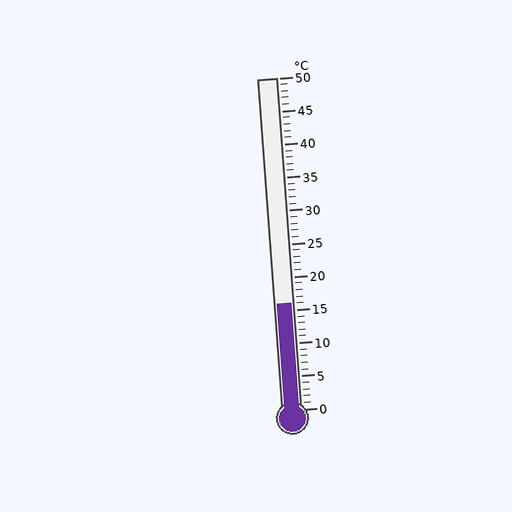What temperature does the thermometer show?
The thermometer shows approximately 16°C.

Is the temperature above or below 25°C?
The temperature is below 25°C.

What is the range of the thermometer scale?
The thermometer scale ranges from 0°C to 50°C.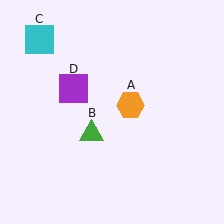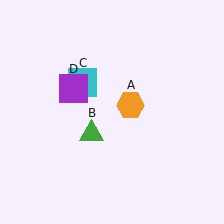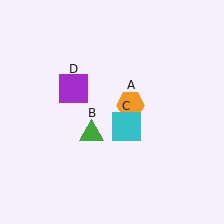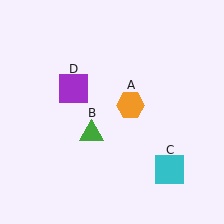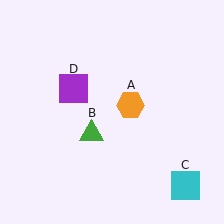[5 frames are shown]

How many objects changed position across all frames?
1 object changed position: cyan square (object C).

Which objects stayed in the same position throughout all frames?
Orange hexagon (object A) and green triangle (object B) and purple square (object D) remained stationary.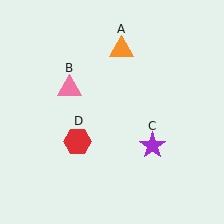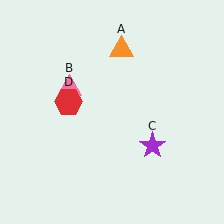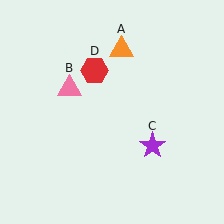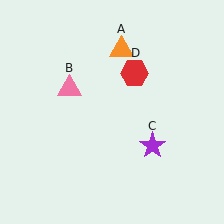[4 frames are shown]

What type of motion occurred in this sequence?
The red hexagon (object D) rotated clockwise around the center of the scene.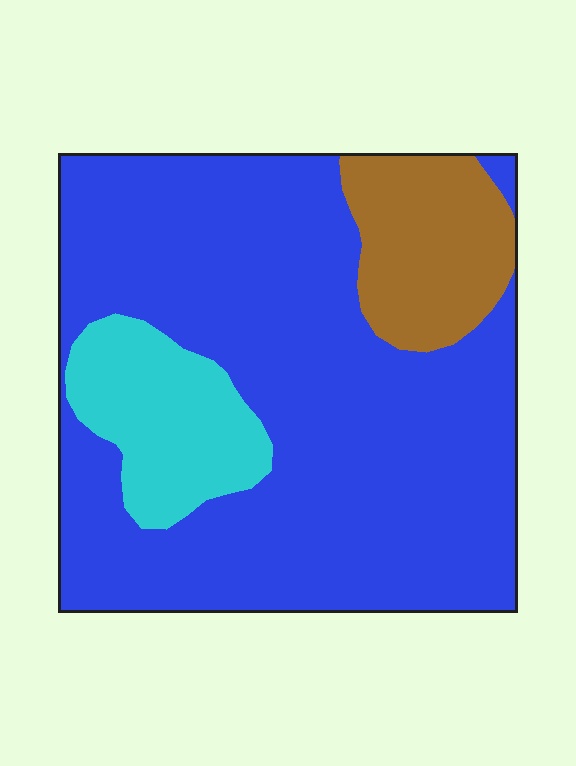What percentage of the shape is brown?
Brown covers about 15% of the shape.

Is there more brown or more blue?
Blue.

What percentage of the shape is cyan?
Cyan takes up about one eighth (1/8) of the shape.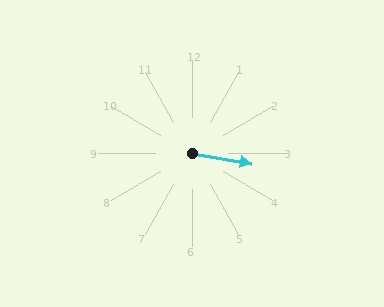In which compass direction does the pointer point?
East.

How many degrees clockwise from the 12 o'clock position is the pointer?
Approximately 99 degrees.